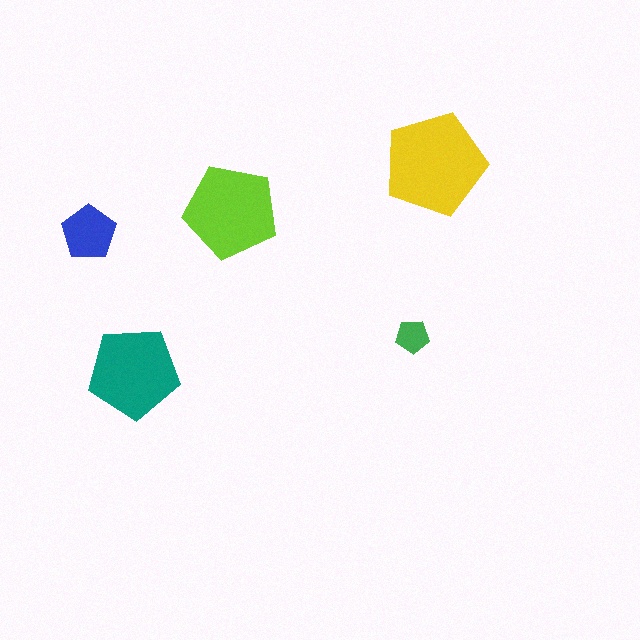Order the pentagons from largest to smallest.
the yellow one, the lime one, the teal one, the blue one, the green one.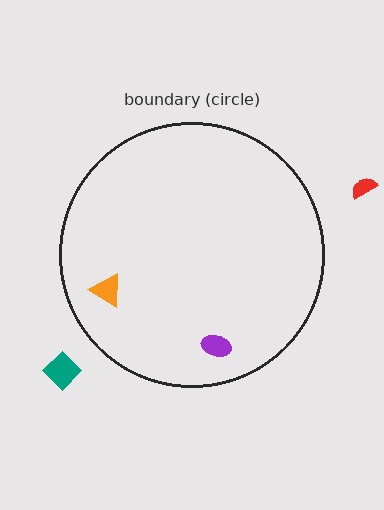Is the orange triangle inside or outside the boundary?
Inside.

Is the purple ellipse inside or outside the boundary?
Inside.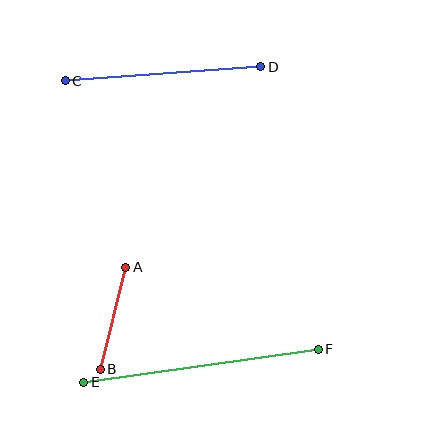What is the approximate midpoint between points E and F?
The midpoint is at approximately (201, 366) pixels.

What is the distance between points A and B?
The distance is approximately 105 pixels.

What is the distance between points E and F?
The distance is approximately 237 pixels.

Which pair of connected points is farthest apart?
Points E and F are farthest apart.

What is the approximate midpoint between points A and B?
The midpoint is at approximately (113, 318) pixels.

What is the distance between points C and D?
The distance is approximately 196 pixels.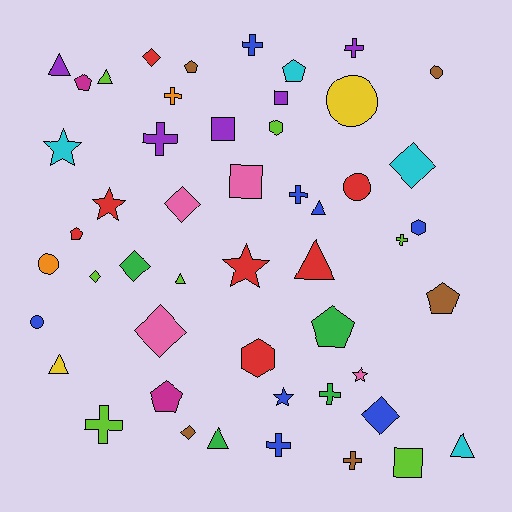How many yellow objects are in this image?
There are 2 yellow objects.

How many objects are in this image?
There are 50 objects.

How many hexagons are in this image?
There are 3 hexagons.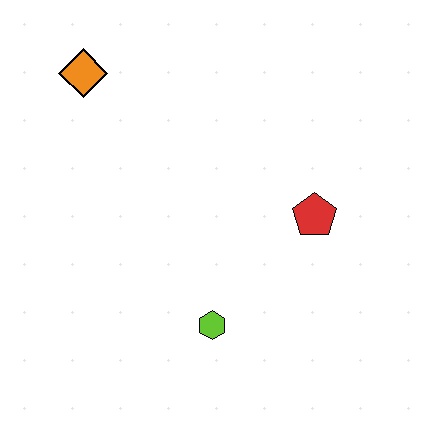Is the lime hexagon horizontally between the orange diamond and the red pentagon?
Yes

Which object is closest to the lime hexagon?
The red pentagon is closest to the lime hexagon.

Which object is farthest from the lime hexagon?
The orange diamond is farthest from the lime hexagon.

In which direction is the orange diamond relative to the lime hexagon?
The orange diamond is above the lime hexagon.